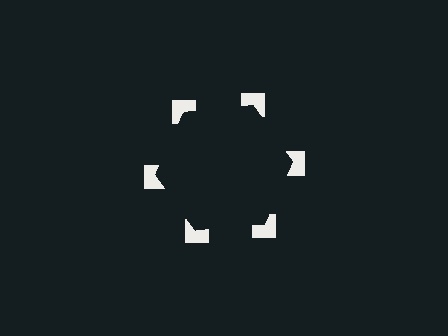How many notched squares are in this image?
There are 6 — one at each vertex of the illusory hexagon.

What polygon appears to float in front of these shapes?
An illusory hexagon — its edges are inferred from the aligned wedge cuts in the notched squares, not physically drawn.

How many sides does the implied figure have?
6 sides.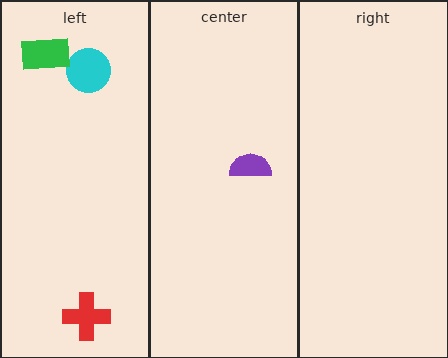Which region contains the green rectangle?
The left region.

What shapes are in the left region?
The cyan circle, the green rectangle, the red cross.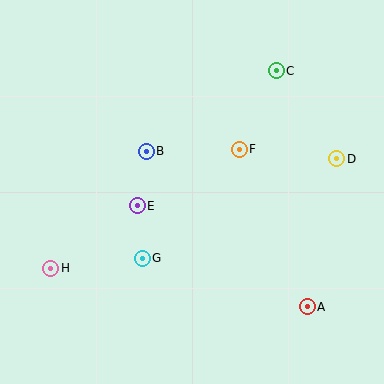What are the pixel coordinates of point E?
Point E is at (137, 206).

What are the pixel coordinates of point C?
Point C is at (276, 71).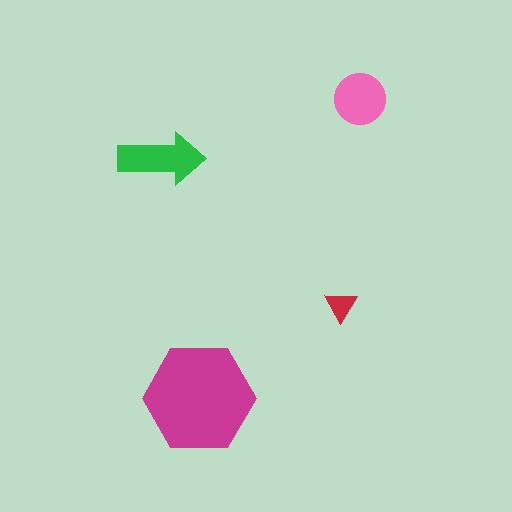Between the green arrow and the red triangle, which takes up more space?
The green arrow.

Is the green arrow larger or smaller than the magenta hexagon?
Smaller.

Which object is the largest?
The magenta hexagon.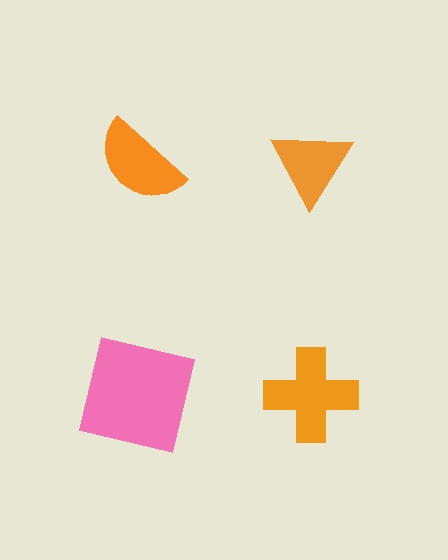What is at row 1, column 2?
An orange triangle.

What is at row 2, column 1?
A pink square.